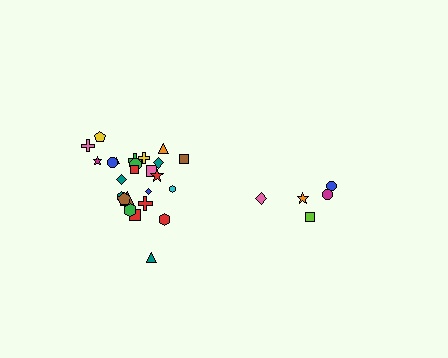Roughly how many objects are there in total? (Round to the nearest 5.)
Roughly 30 objects in total.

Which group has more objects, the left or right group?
The left group.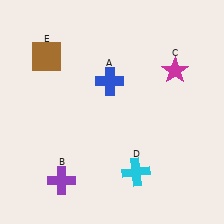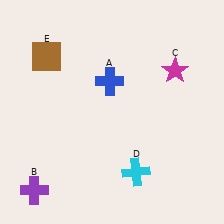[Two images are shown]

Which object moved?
The purple cross (B) moved left.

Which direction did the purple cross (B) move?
The purple cross (B) moved left.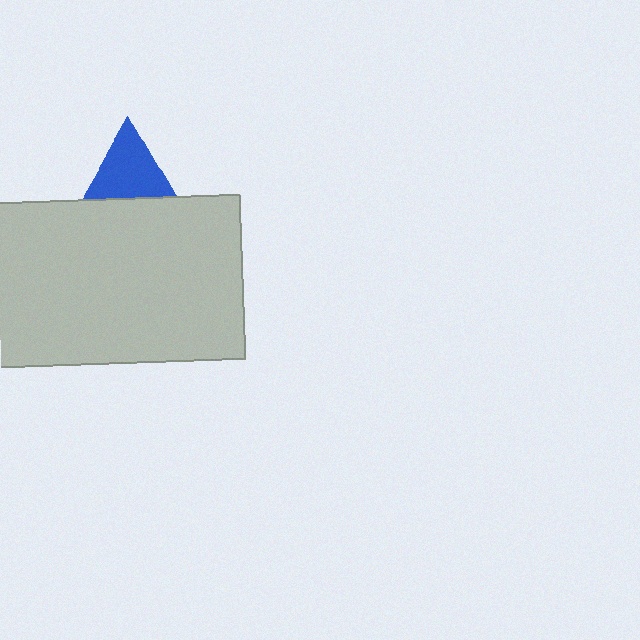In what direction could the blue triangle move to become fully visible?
The blue triangle could move up. That would shift it out from behind the light gray rectangle entirely.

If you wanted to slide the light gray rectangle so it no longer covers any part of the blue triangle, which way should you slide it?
Slide it down — that is the most direct way to separate the two shapes.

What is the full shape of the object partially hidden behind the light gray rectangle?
The partially hidden object is a blue triangle.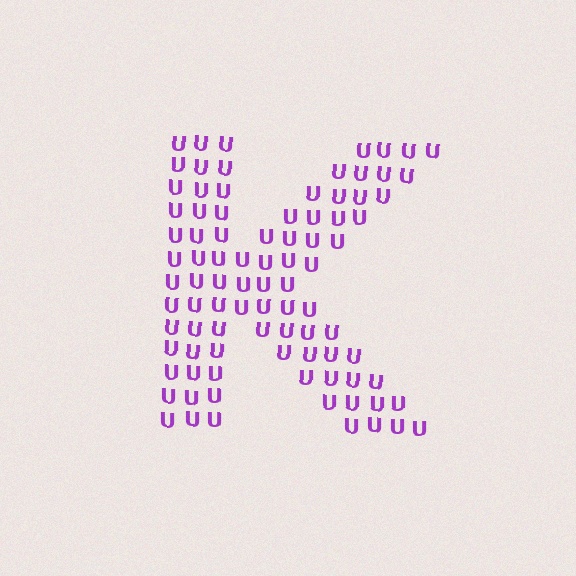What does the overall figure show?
The overall figure shows the letter K.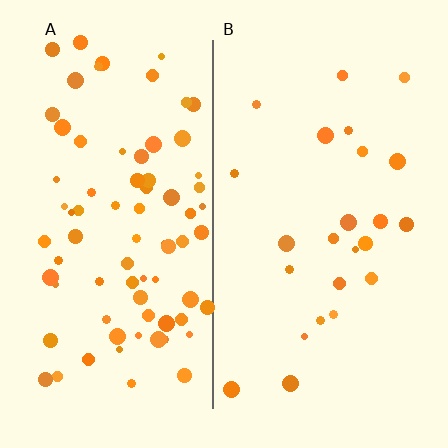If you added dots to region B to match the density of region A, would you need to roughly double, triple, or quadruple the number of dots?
Approximately triple.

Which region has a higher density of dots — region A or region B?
A (the left).